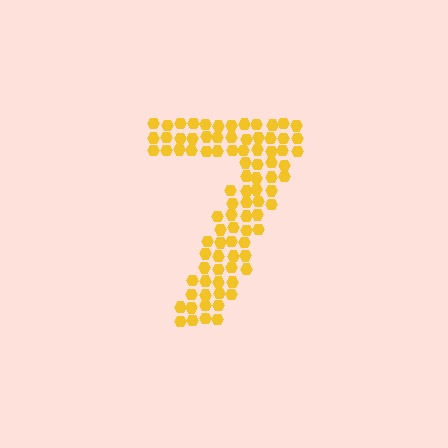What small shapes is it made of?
It is made of small hexagons.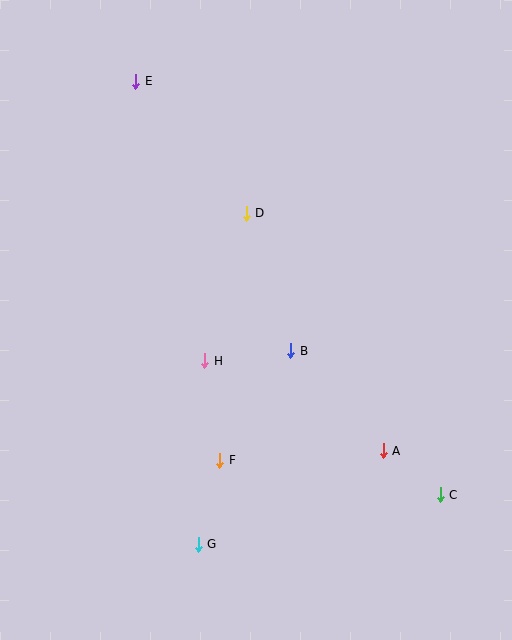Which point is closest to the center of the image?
Point B at (291, 351) is closest to the center.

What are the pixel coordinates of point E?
Point E is at (136, 81).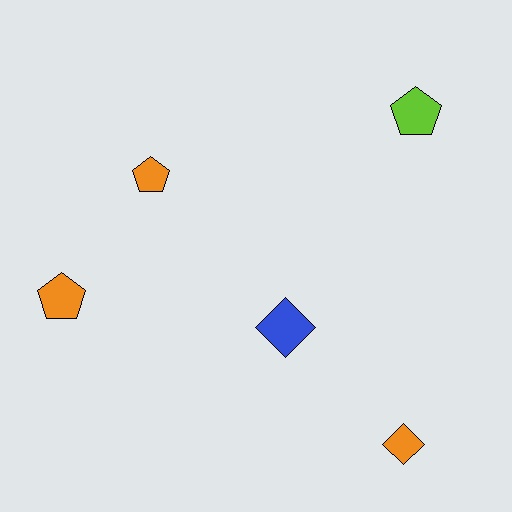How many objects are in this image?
There are 5 objects.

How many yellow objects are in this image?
There are no yellow objects.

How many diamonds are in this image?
There are 2 diamonds.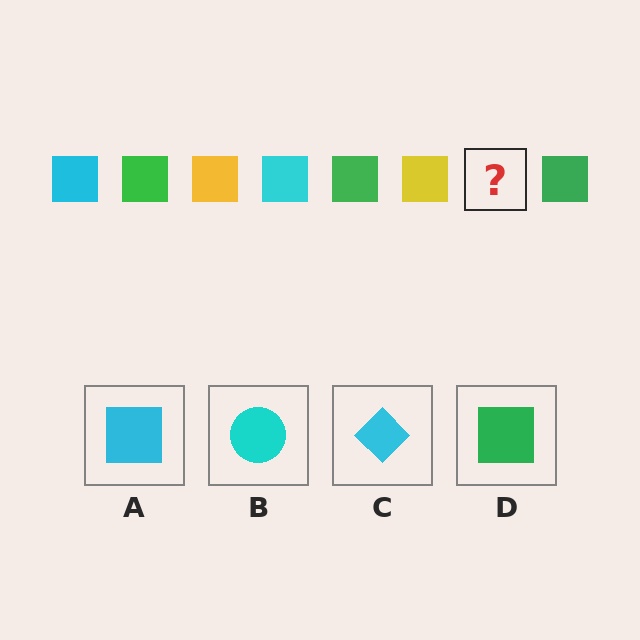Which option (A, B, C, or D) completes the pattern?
A.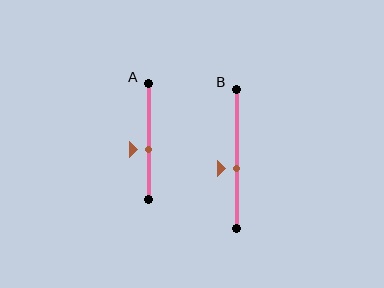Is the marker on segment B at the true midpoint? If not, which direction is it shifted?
No, the marker on segment B is shifted downward by about 7% of the segment length.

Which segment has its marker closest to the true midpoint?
Segment A has its marker closest to the true midpoint.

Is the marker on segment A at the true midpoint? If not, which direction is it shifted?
No, the marker on segment A is shifted downward by about 7% of the segment length.